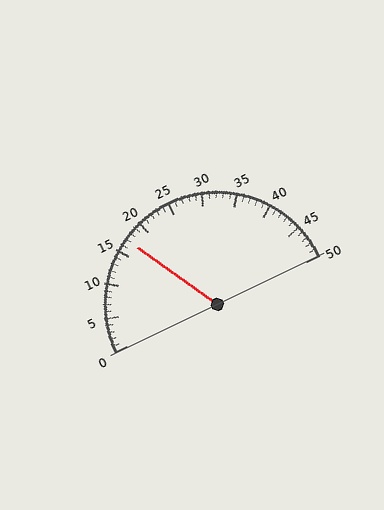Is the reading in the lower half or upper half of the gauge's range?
The reading is in the lower half of the range (0 to 50).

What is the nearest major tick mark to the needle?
The nearest major tick mark is 15.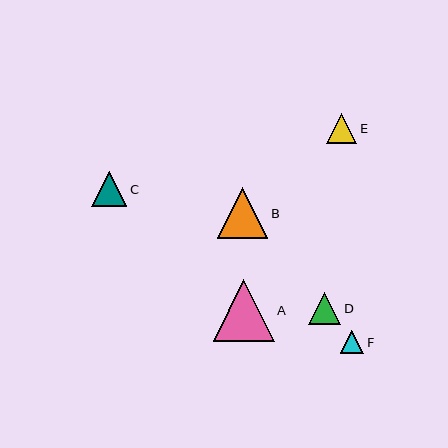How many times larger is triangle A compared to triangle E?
Triangle A is approximately 2.0 times the size of triangle E.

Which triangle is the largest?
Triangle A is the largest with a size of approximately 61 pixels.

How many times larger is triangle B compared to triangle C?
Triangle B is approximately 1.4 times the size of triangle C.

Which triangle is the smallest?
Triangle F is the smallest with a size of approximately 23 pixels.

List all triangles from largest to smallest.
From largest to smallest: A, B, C, D, E, F.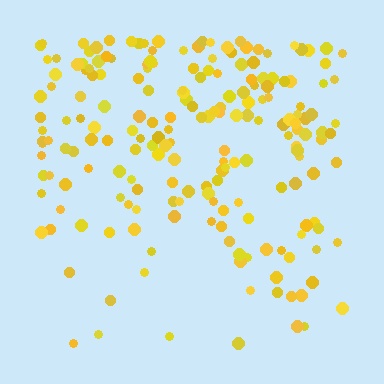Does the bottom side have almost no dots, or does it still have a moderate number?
Still a moderate number, just noticeably fewer than the top.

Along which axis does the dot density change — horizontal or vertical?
Vertical.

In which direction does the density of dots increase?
From bottom to top, with the top side densest.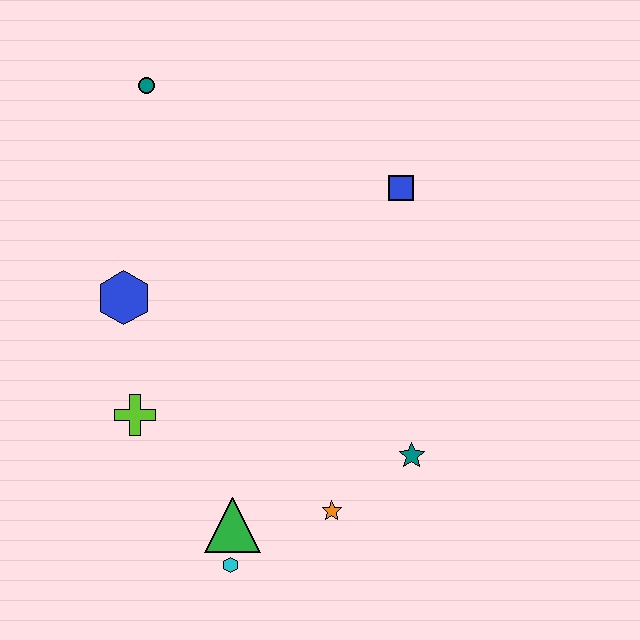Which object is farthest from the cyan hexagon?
The teal circle is farthest from the cyan hexagon.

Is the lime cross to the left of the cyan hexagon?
Yes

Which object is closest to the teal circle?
The blue hexagon is closest to the teal circle.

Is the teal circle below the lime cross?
No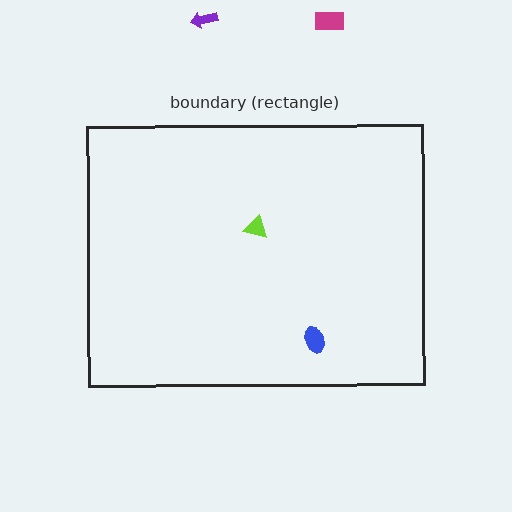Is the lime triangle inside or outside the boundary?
Inside.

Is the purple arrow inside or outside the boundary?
Outside.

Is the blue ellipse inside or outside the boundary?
Inside.